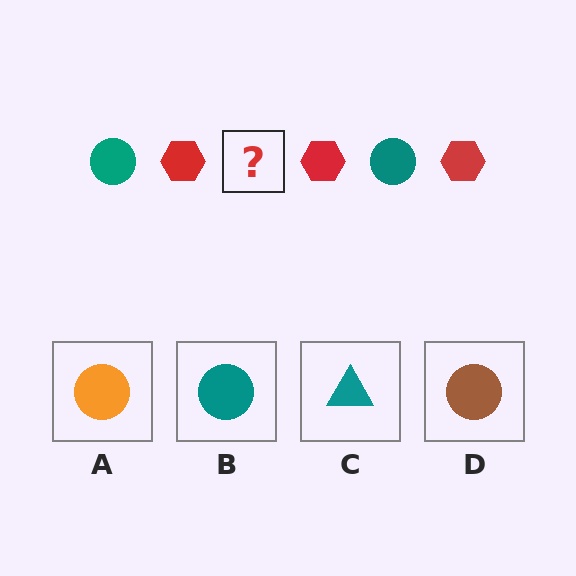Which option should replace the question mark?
Option B.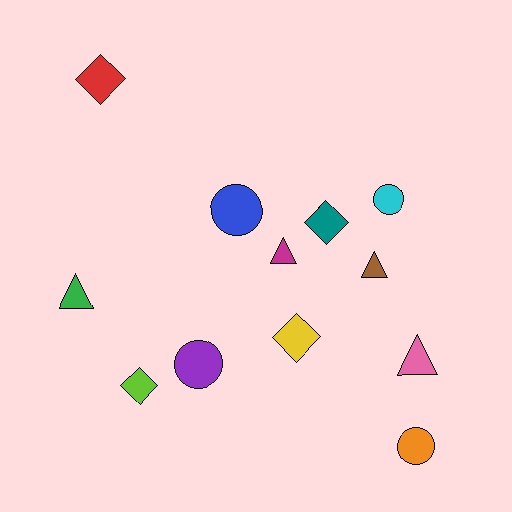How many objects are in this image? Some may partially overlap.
There are 12 objects.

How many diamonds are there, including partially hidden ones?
There are 4 diamonds.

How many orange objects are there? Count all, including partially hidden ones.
There is 1 orange object.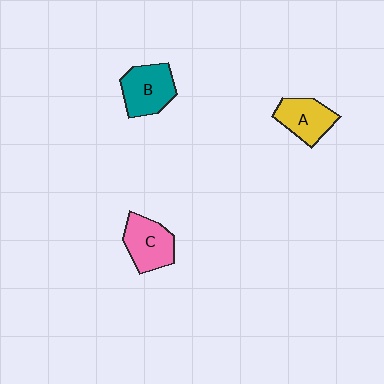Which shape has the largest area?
Shape B (teal).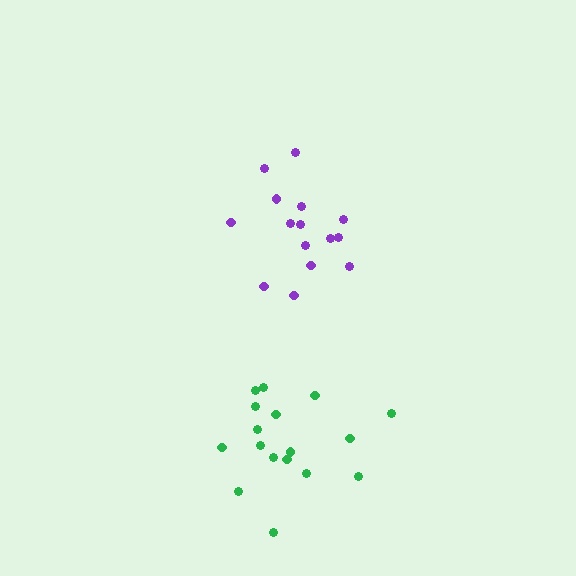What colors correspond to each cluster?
The clusters are colored: purple, green.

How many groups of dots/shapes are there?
There are 2 groups.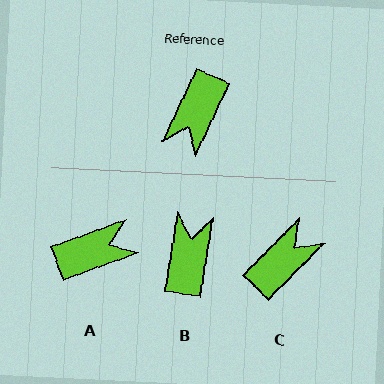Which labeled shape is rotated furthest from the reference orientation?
B, about 164 degrees away.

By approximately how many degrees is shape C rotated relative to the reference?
Approximately 160 degrees counter-clockwise.